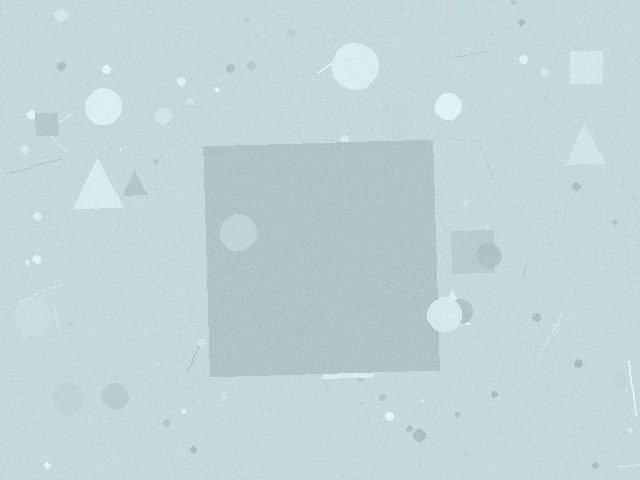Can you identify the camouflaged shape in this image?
The camouflaged shape is a square.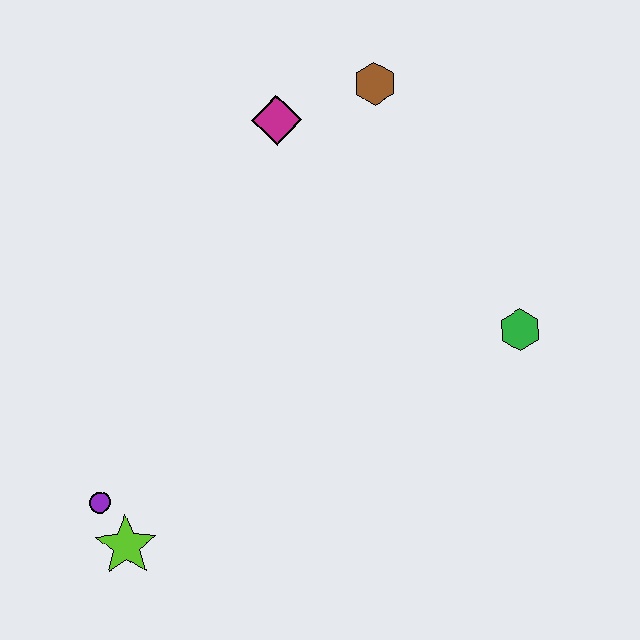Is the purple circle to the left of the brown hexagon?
Yes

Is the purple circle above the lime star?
Yes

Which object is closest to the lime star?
The purple circle is closest to the lime star.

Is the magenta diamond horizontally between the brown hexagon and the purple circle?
Yes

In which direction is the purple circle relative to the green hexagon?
The purple circle is to the left of the green hexagon.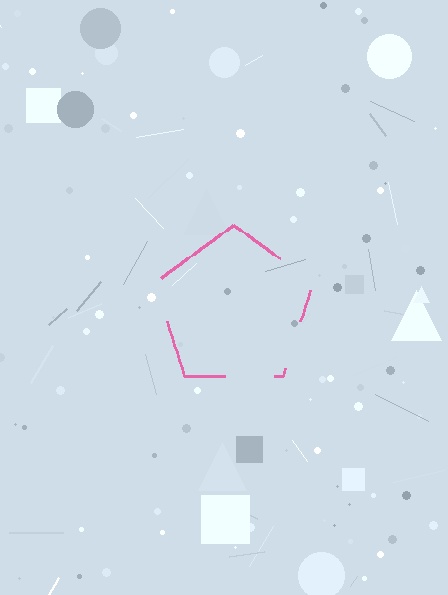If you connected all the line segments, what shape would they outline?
They would outline a pentagon.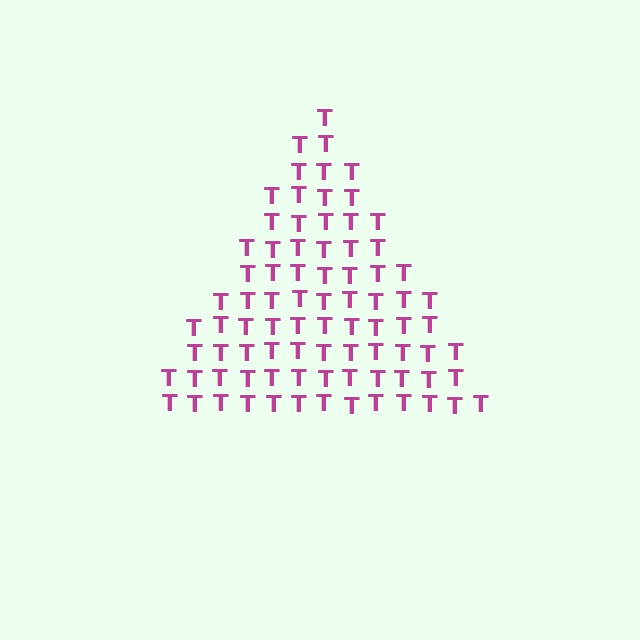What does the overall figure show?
The overall figure shows a triangle.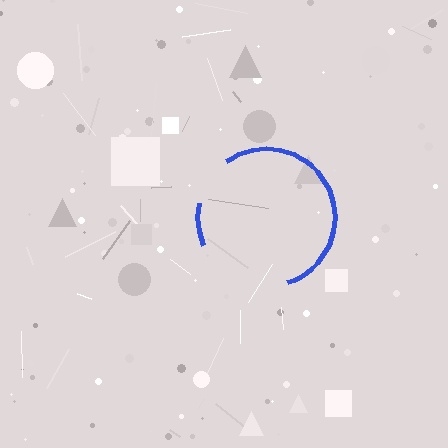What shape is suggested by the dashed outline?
The dashed outline suggests a circle.